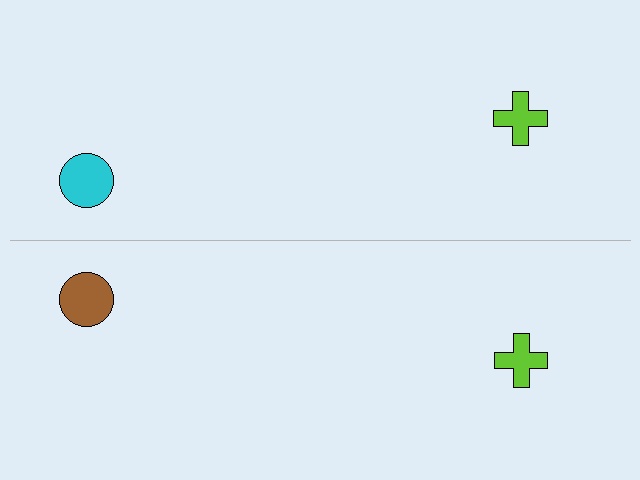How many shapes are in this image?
There are 4 shapes in this image.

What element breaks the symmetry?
The brown circle on the bottom side breaks the symmetry — its mirror counterpart is cyan.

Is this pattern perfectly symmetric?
No, the pattern is not perfectly symmetric. The brown circle on the bottom side breaks the symmetry — its mirror counterpart is cyan.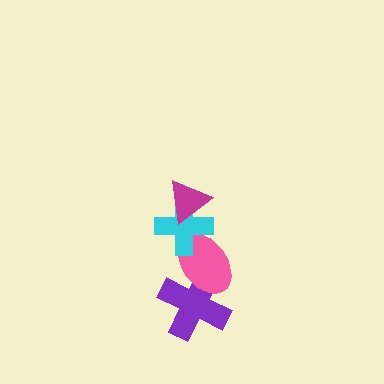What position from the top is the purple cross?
The purple cross is 4th from the top.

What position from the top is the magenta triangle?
The magenta triangle is 1st from the top.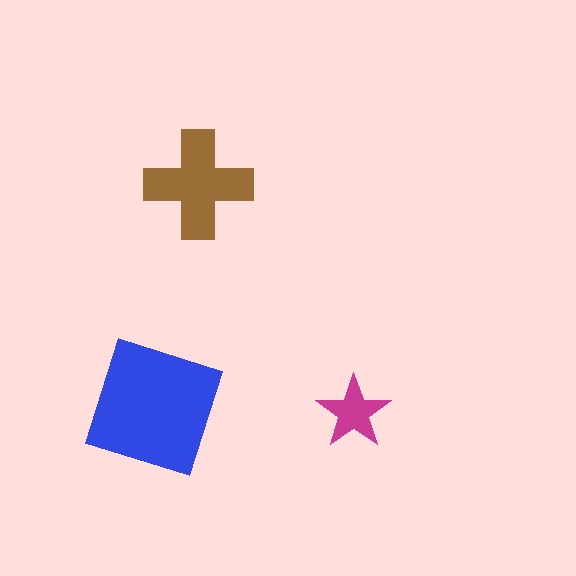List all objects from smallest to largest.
The magenta star, the brown cross, the blue square.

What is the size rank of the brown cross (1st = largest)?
2nd.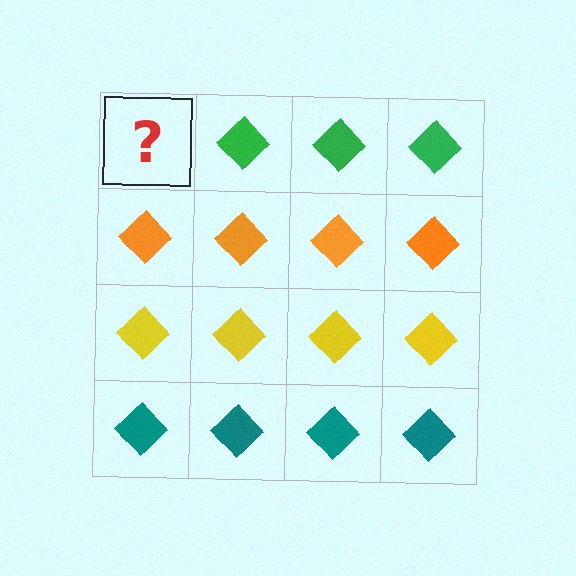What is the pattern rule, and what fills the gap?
The rule is that each row has a consistent color. The gap should be filled with a green diamond.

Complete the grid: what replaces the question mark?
The question mark should be replaced with a green diamond.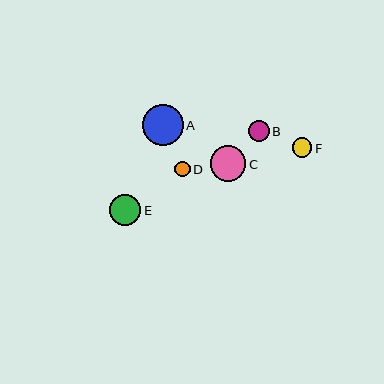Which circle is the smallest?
Circle D is the smallest with a size of approximately 15 pixels.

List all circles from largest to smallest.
From largest to smallest: A, C, E, B, F, D.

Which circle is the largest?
Circle A is the largest with a size of approximately 41 pixels.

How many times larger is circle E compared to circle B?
Circle E is approximately 1.5 times the size of circle B.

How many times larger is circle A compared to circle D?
Circle A is approximately 2.6 times the size of circle D.